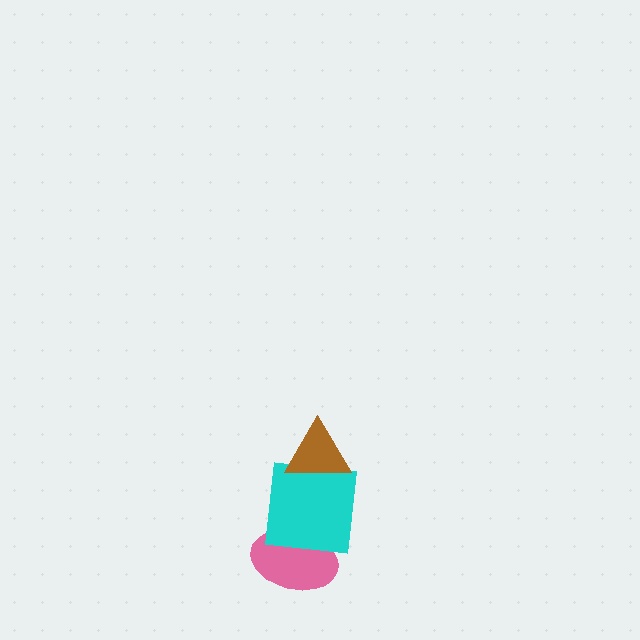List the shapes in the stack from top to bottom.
From top to bottom: the brown triangle, the cyan square, the pink ellipse.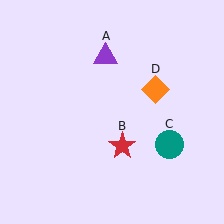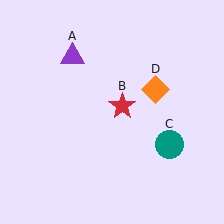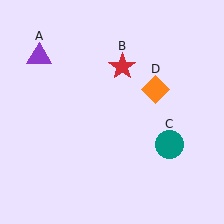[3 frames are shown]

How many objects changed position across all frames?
2 objects changed position: purple triangle (object A), red star (object B).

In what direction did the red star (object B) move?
The red star (object B) moved up.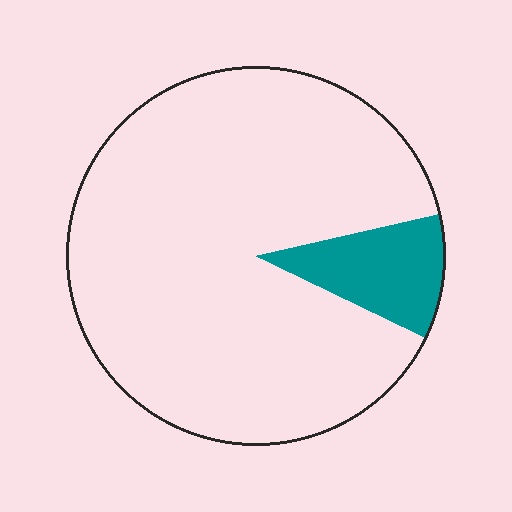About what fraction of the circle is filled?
About one tenth (1/10).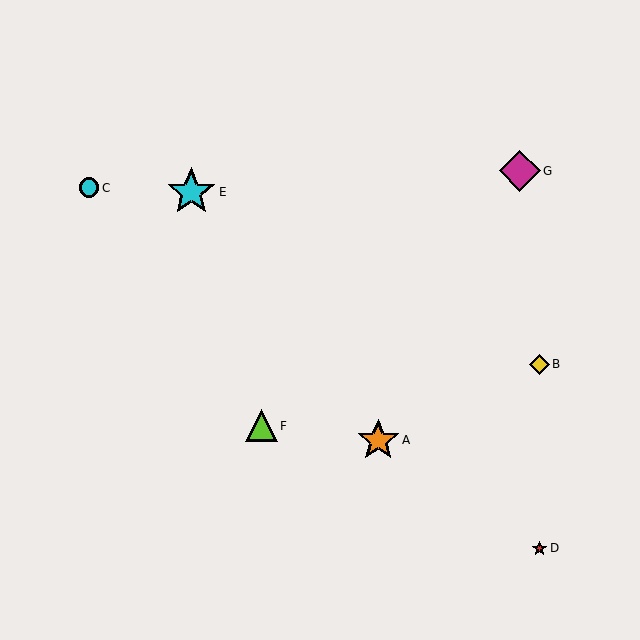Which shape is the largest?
The cyan star (labeled E) is the largest.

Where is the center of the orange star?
The center of the orange star is at (378, 440).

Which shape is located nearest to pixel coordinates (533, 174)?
The magenta diamond (labeled G) at (520, 171) is nearest to that location.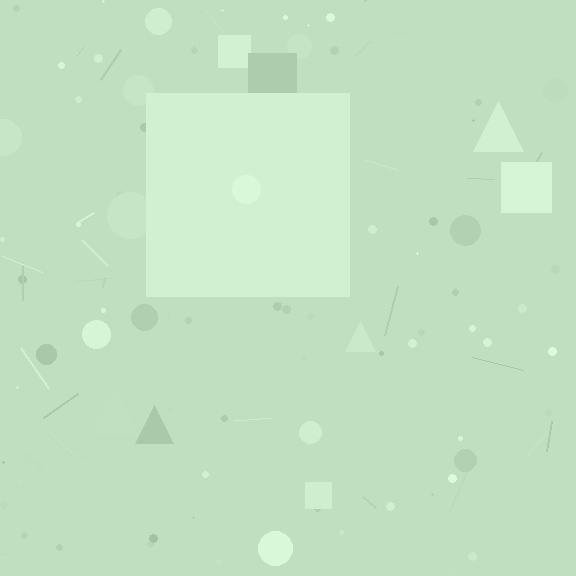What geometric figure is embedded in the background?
A square is embedded in the background.